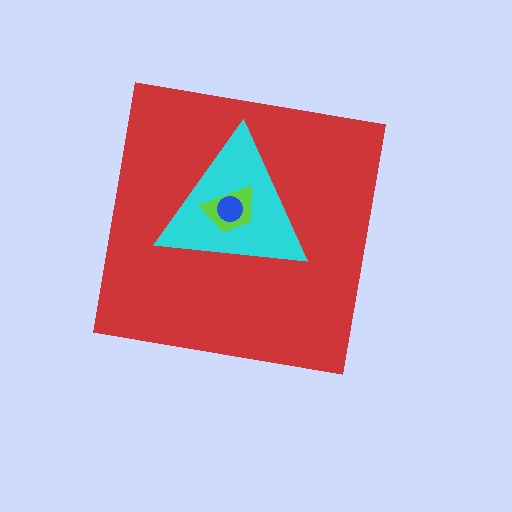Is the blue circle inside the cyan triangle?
Yes.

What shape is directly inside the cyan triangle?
The lime trapezoid.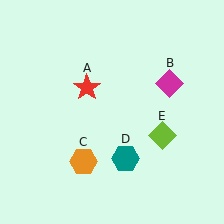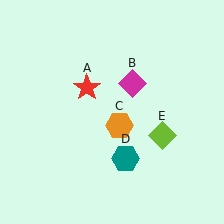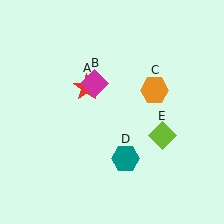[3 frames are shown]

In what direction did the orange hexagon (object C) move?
The orange hexagon (object C) moved up and to the right.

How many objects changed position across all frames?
2 objects changed position: magenta diamond (object B), orange hexagon (object C).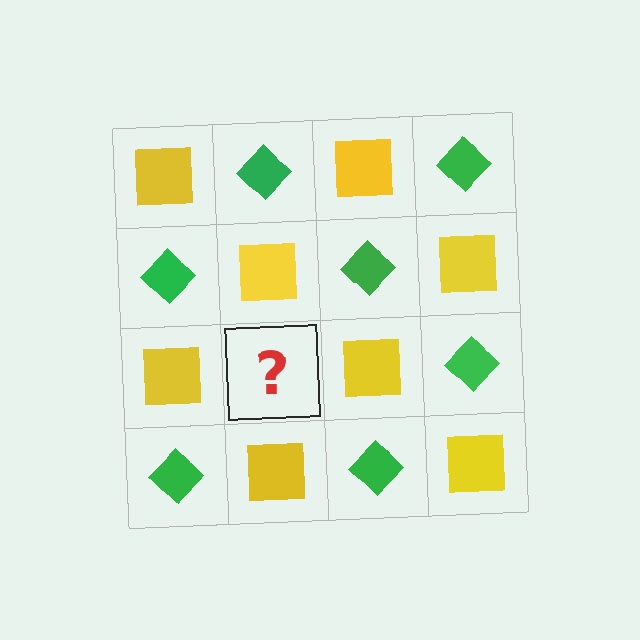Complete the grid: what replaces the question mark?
The question mark should be replaced with a green diamond.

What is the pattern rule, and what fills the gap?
The rule is that it alternates yellow square and green diamond in a checkerboard pattern. The gap should be filled with a green diamond.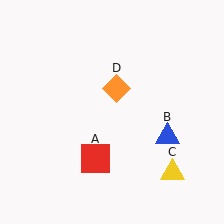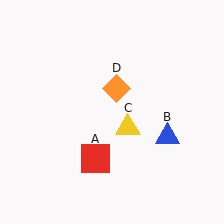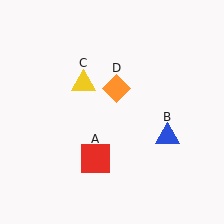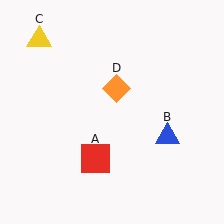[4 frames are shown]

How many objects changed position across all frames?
1 object changed position: yellow triangle (object C).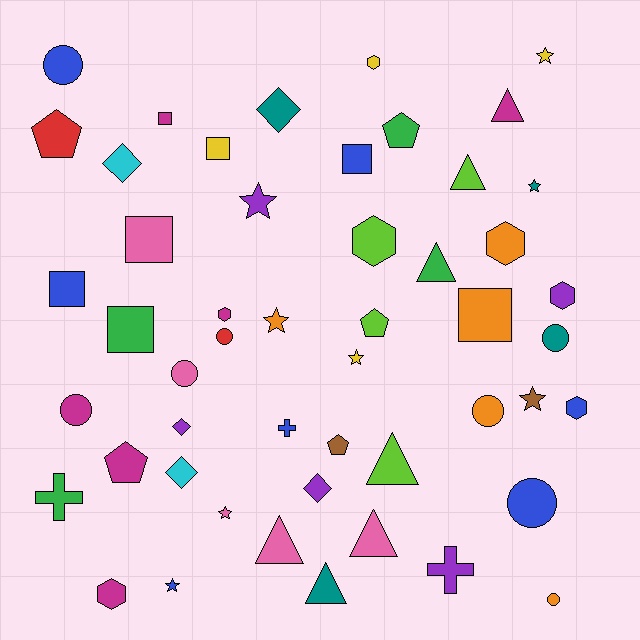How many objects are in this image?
There are 50 objects.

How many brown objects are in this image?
There are 2 brown objects.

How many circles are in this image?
There are 8 circles.